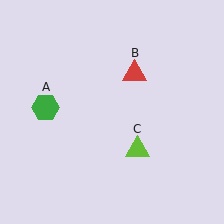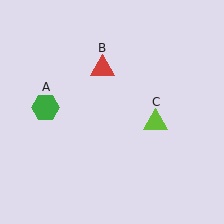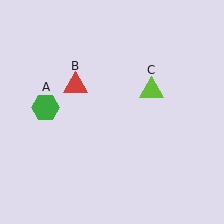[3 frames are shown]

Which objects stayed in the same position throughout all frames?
Green hexagon (object A) remained stationary.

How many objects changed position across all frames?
2 objects changed position: red triangle (object B), lime triangle (object C).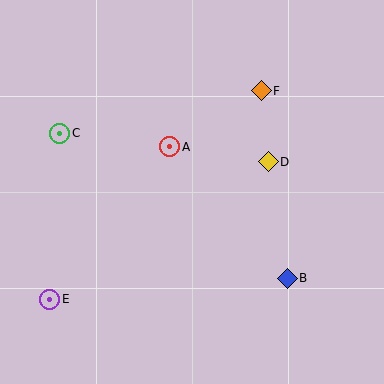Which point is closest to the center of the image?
Point A at (170, 147) is closest to the center.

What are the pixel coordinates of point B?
Point B is at (287, 278).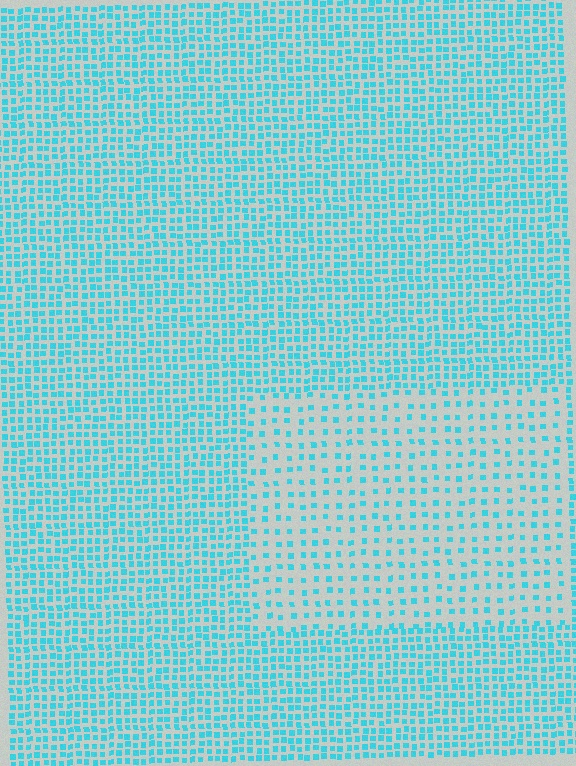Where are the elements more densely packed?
The elements are more densely packed outside the rectangle boundary.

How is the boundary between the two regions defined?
The boundary is defined by a change in element density (approximately 2.2x ratio). All elements are the same color, size, and shape.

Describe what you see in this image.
The image contains small cyan elements arranged at two different densities. A rectangle-shaped region is visible where the elements are less densely packed than the surrounding area.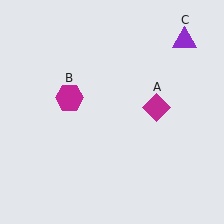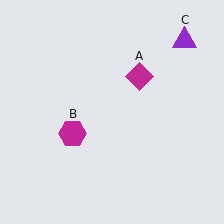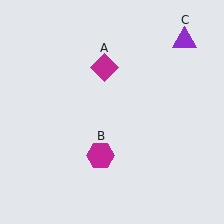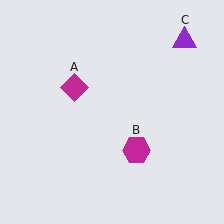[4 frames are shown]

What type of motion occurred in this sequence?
The magenta diamond (object A), magenta hexagon (object B) rotated counterclockwise around the center of the scene.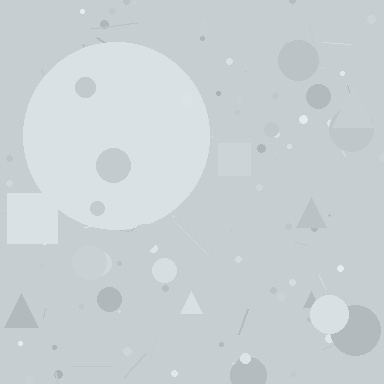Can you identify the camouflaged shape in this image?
The camouflaged shape is a circle.